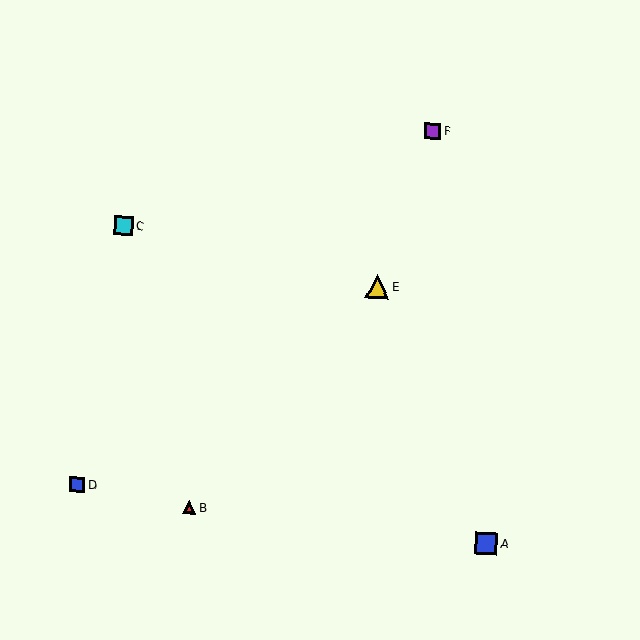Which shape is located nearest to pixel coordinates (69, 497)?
The blue square (labeled D) at (77, 485) is nearest to that location.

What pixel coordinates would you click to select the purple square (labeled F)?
Click at (432, 131) to select the purple square F.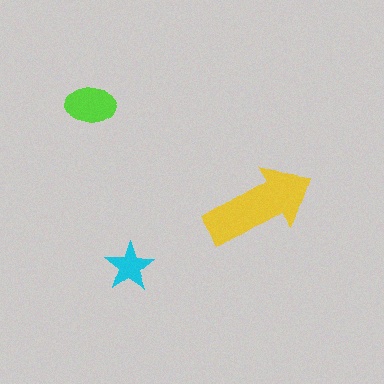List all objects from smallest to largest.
The cyan star, the lime ellipse, the yellow arrow.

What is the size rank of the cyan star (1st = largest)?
3rd.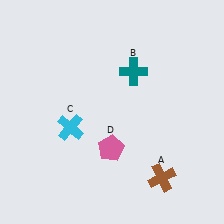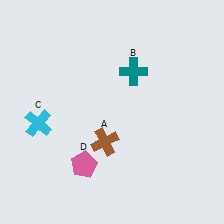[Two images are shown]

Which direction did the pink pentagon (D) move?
The pink pentagon (D) moved left.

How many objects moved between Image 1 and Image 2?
3 objects moved between the two images.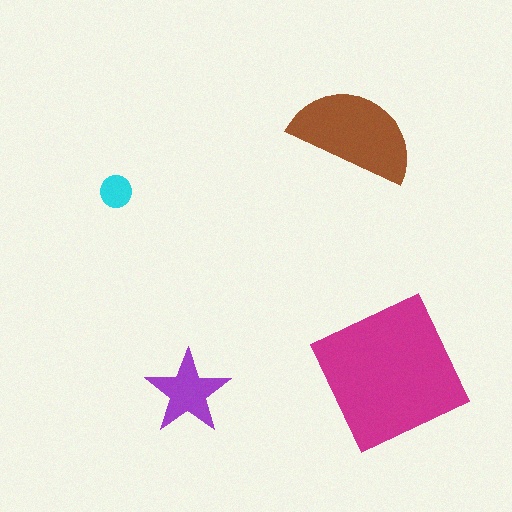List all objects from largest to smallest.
The magenta square, the brown semicircle, the purple star, the cyan circle.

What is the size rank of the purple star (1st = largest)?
3rd.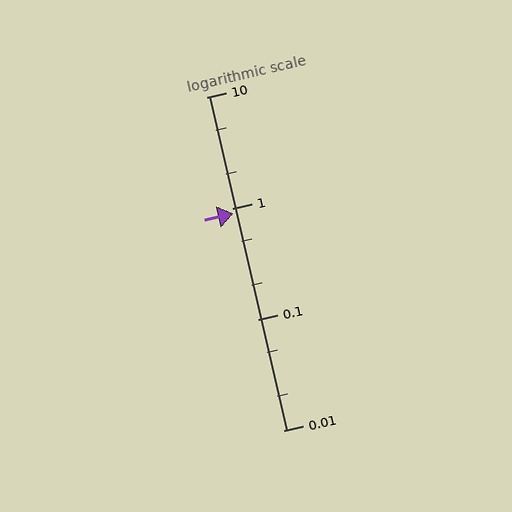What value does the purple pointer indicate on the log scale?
The pointer indicates approximately 0.89.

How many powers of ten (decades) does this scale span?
The scale spans 3 decades, from 0.01 to 10.